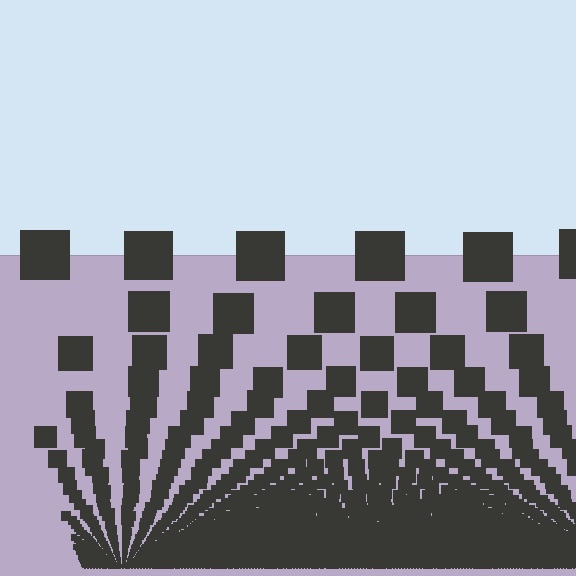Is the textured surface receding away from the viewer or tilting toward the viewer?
The surface appears to tilt toward the viewer. Texture elements get larger and sparser toward the top.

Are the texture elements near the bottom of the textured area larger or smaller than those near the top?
Smaller. The gradient is inverted — elements near the bottom are smaller and denser.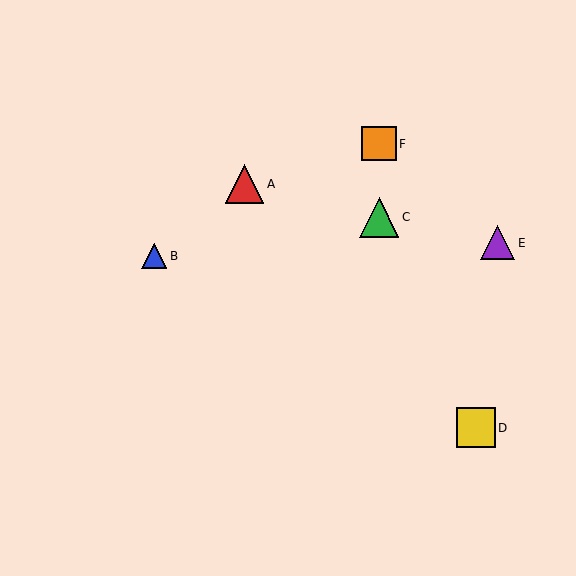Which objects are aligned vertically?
Objects C, F are aligned vertically.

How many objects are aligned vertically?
2 objects (C, F) are aligned vertically.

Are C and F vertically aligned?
Yes, both are at x≈379.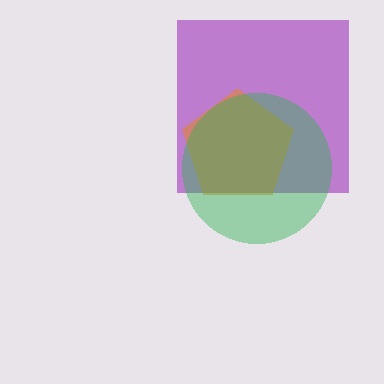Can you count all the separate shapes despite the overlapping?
Yes, there are 3 separate shapes.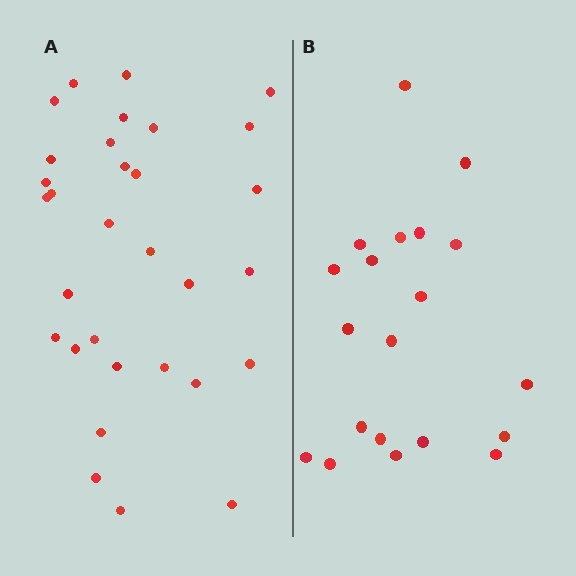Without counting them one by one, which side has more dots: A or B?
Region A (the left region) has more dots.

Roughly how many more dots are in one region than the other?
Region A has roughly 12 or so more dots than region B.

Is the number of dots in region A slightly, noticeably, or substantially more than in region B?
Region A has substantially more. The ratio is roughly 1.6 to 1.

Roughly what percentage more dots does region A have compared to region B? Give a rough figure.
About 55% more.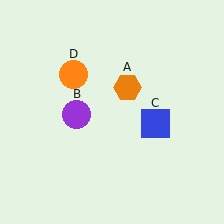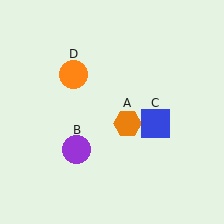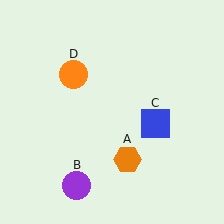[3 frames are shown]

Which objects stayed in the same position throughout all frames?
Blue square (object C) and orange circle (object D) remained stationary.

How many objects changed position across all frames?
2 objects changed position: orange hexagon (object A), purple circle (object B).